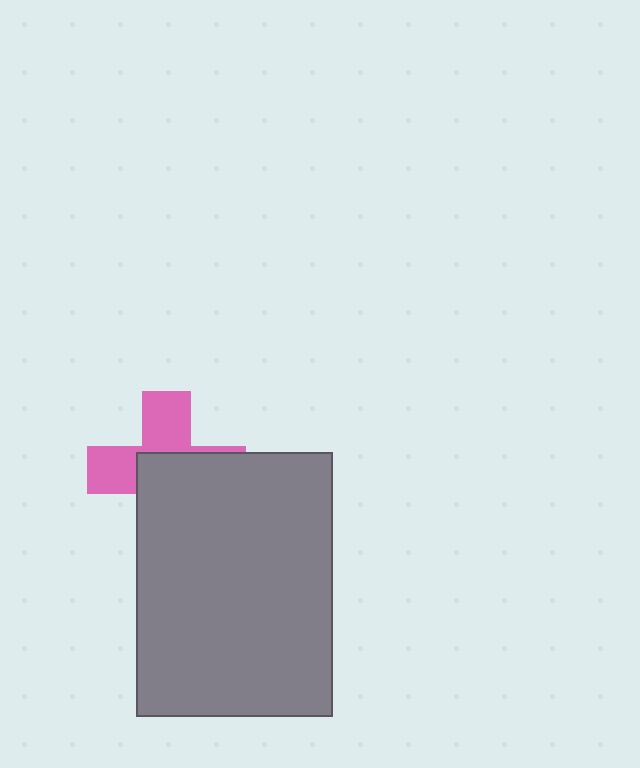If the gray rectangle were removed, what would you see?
You would see the complete pink cross.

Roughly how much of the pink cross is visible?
A small part of it is visible (roughly 43%).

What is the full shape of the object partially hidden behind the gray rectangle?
The partially hidden object is a pink cross.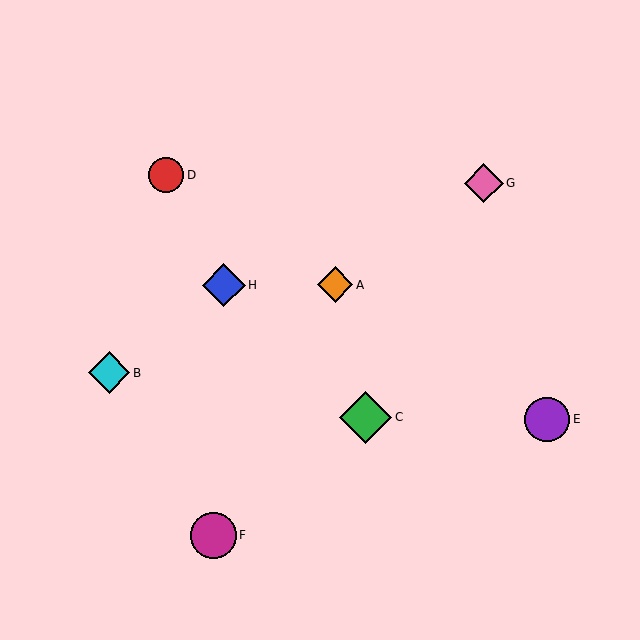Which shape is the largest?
The green diamond (labeled C) is the largest.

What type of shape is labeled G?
Shape G is a pink diamond.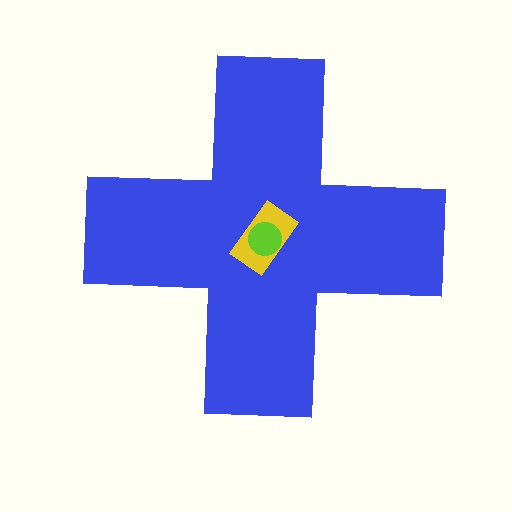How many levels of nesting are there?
3.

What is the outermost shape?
The blue cross.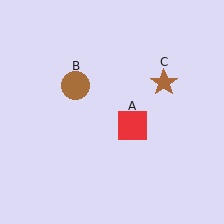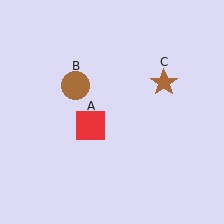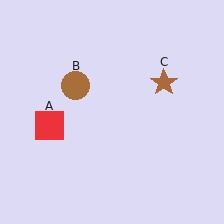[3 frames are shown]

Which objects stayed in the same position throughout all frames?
Brown circle (object B) and brown star (object C) remained stationary.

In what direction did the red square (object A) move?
The red square (object A) moved left.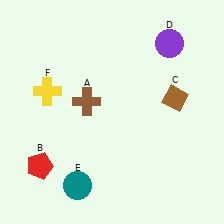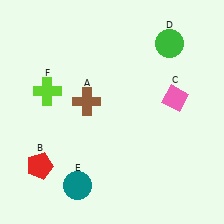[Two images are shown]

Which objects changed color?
C changed from brown to pink. D changed from purple to green. F changed from yellow to lime.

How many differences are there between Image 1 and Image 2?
There are 3 differences between the two images.